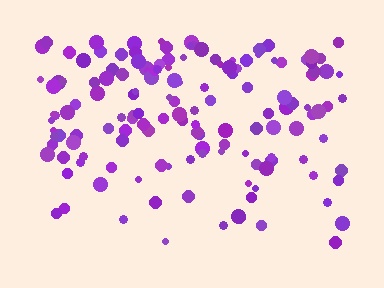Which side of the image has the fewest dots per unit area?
The bottom.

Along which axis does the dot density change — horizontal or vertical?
Vertical.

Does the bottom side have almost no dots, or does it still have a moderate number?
Still a moderate number, just noticeably fewer than the top.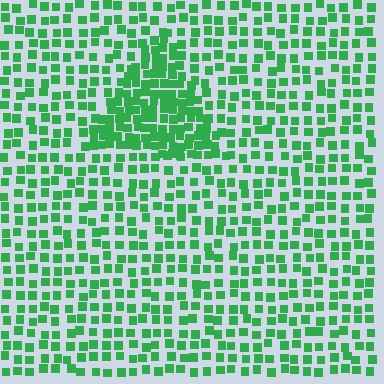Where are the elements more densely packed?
The elements are more densely packed inside the triangle boundary.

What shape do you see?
I see a triangle.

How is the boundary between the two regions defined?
The boundary is defined by a change in element density (approximately 2.0x ratio). All elements are the same color, size, and shape.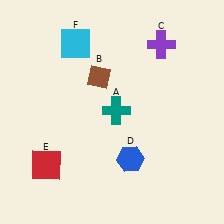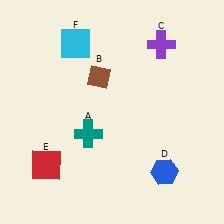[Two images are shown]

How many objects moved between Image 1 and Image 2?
2 objects moved between the two images.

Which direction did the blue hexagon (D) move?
The blue hexagon (D) moved right.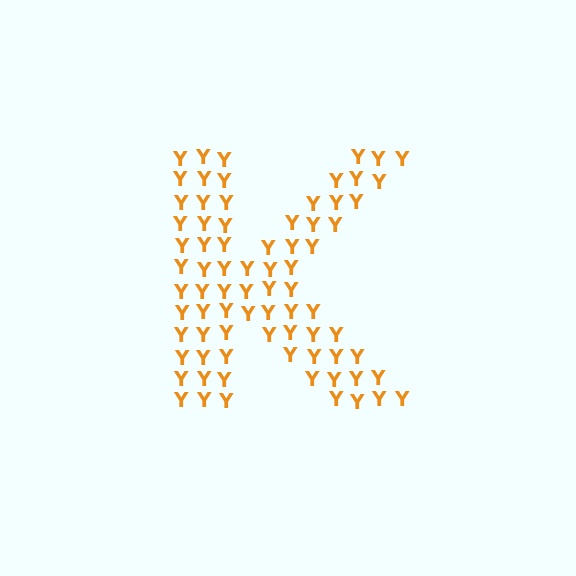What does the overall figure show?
The overall figure shows the letter K.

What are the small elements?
The small elements are letter Y's.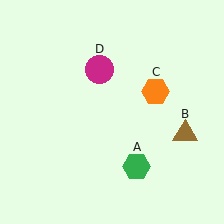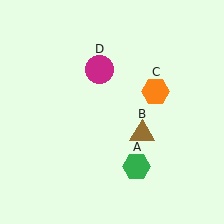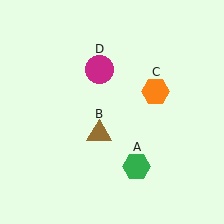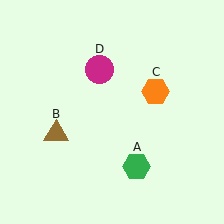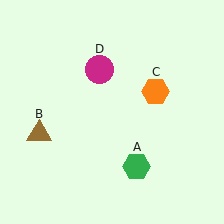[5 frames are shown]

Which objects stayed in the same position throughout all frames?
Green hexagon (object A) and orange hexagon (object C) and magenta circle (object D) remained stationary.